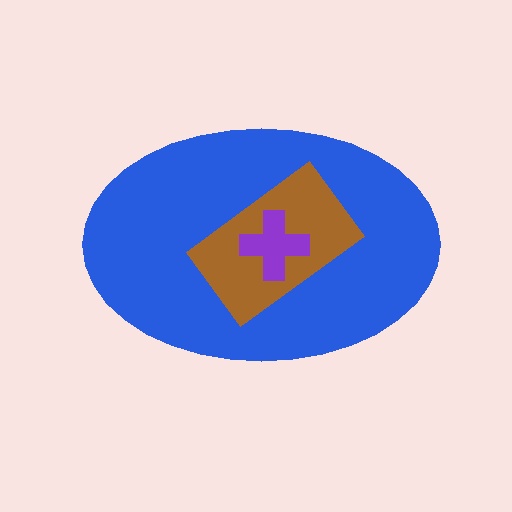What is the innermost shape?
The purple cross.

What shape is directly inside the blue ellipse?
The brown rectangle.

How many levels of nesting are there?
3.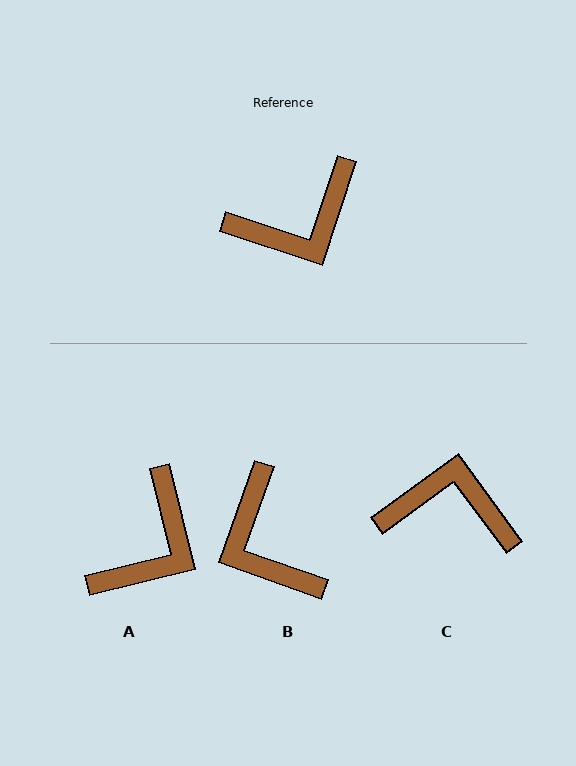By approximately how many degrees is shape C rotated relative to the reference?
Approximately 145 degrees counter-clockwise.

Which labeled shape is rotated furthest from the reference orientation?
C, about 145 degrees away.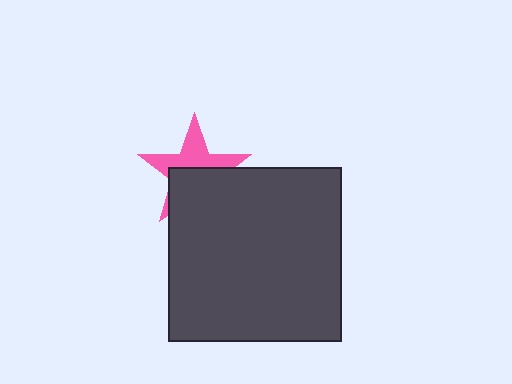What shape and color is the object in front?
The object in front is a dark gray square.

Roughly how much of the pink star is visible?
About half of it is visible (roughly 49%).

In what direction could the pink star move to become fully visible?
The pink star could move up. That would shift it out from behind the dark gray square entirely.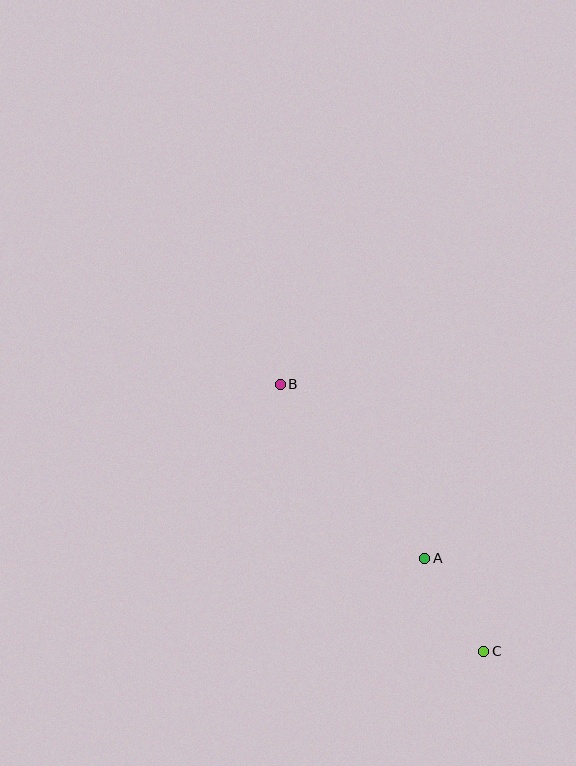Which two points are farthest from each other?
Points B and C are farthest from each other.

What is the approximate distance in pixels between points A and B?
The distance between A and B is approximately 226 pixels.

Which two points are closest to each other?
Points A and C are closest to each other.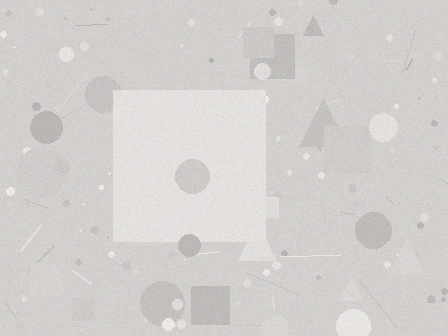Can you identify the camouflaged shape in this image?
The camouflaged shape is a square.